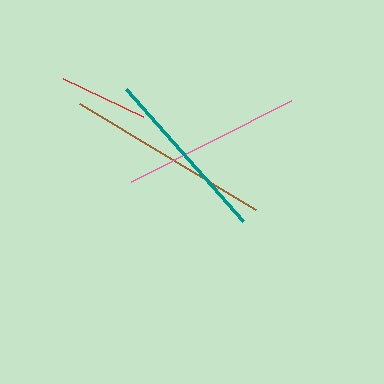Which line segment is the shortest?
The red line is the shortest at approximately 88 pixels.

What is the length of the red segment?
The red segment is approximately 88 pixels long.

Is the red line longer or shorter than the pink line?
The pink line is longer than the red line.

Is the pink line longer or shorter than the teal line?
The pink line is longer than the teal line.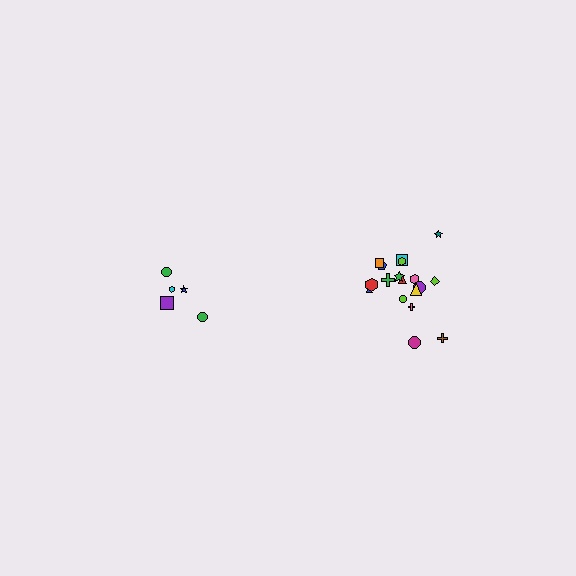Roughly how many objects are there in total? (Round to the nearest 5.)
Roughly 25 objects in total.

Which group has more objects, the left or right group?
The right group.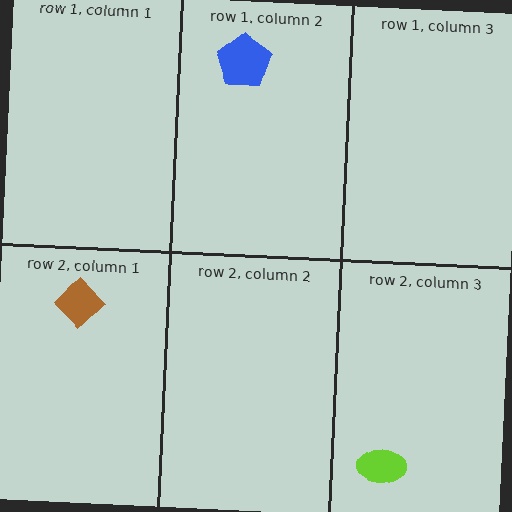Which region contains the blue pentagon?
The row 1, column 2 region.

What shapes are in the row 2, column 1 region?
The brown diamond.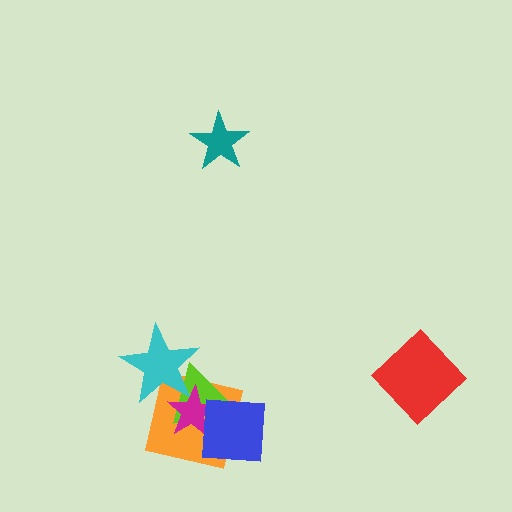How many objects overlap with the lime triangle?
4 objects overlap with the lime triangle.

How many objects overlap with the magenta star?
4 objects overlap with the magenta star.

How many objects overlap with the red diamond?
0 objects overlap with the red diamond.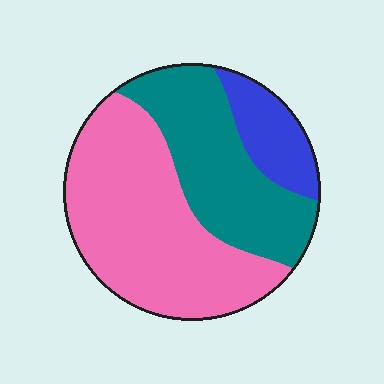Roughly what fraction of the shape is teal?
Teal takes up about one third (1/3) of the shape.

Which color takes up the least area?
Blue, at roughly 15%.